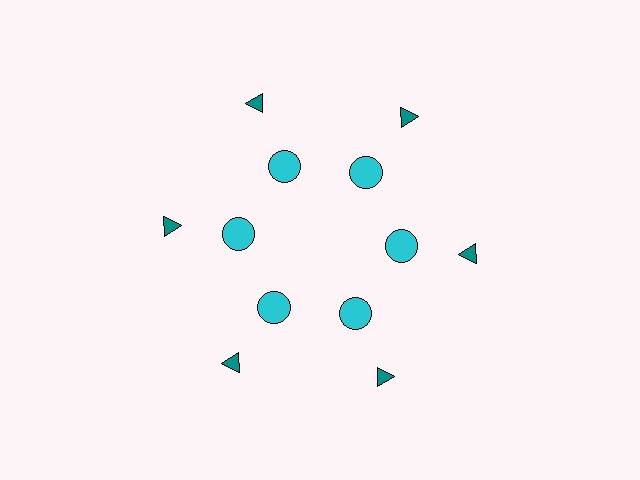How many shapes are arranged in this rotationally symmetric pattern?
There are 12 shapes, arranged in 6 groups of 2.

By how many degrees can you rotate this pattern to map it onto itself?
The pattern maps onto itself every 60 degrees of rotation.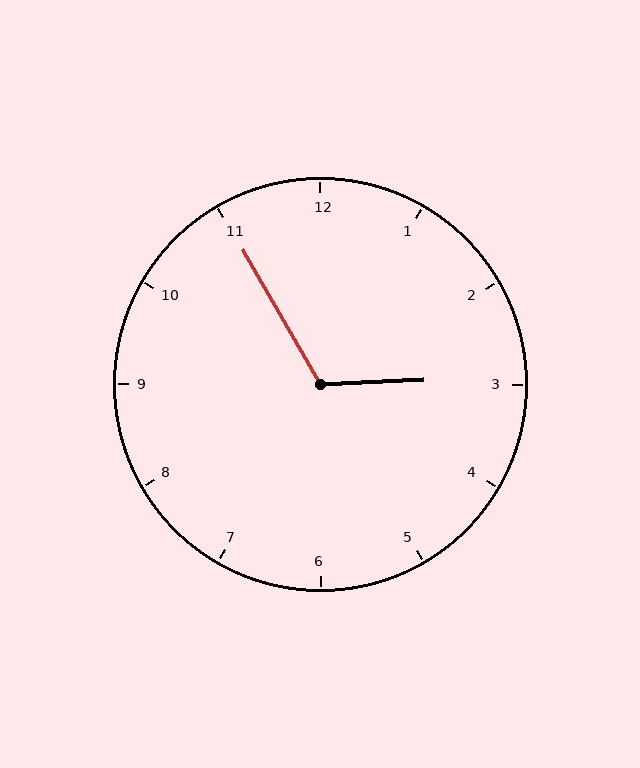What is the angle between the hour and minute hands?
Approximately 118 degrees.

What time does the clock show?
2:55.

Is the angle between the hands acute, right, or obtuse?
It is obtuse.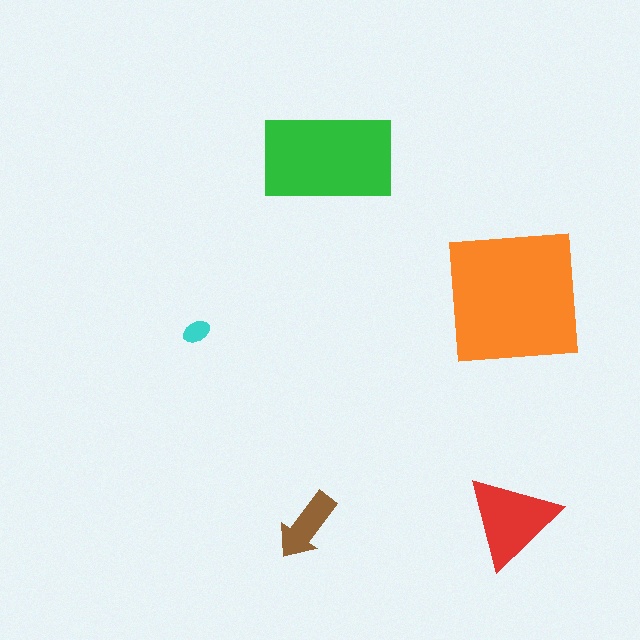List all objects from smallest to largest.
The cyan ellipse, the brown arrow, the red triangle, the green rectangle, the orange square.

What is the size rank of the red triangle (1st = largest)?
3rd.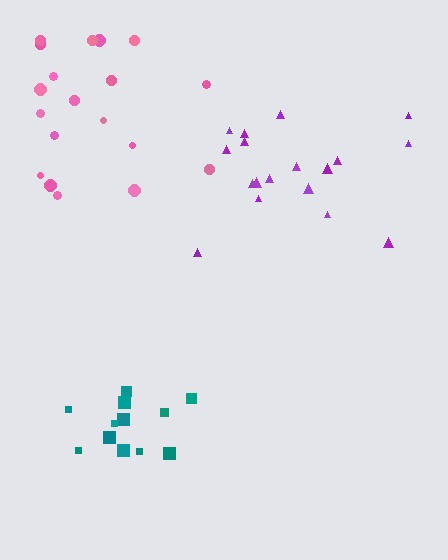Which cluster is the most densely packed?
Teal.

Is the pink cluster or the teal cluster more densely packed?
Teal.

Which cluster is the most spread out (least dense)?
Pink.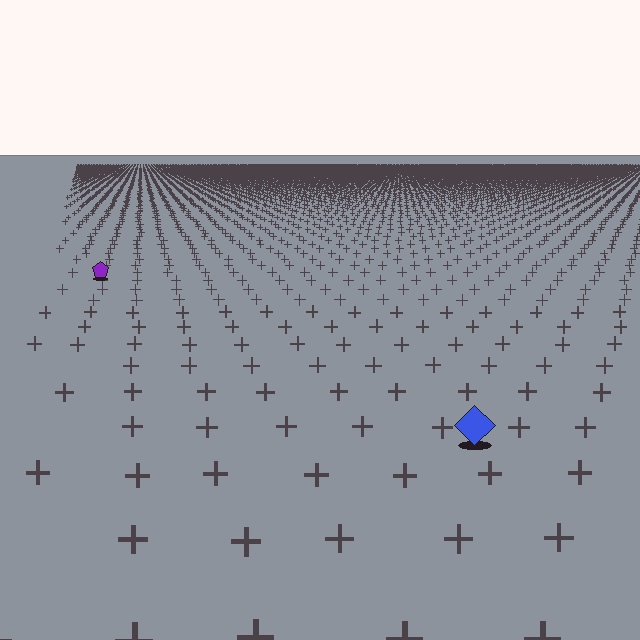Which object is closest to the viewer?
The blue diamond is closest. The texture marks near it are larger and more spread out.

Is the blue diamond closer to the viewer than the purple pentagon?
Yes. The blue diamond is closer — you can tell from the texture gradient: the ground texture is coarser near it.